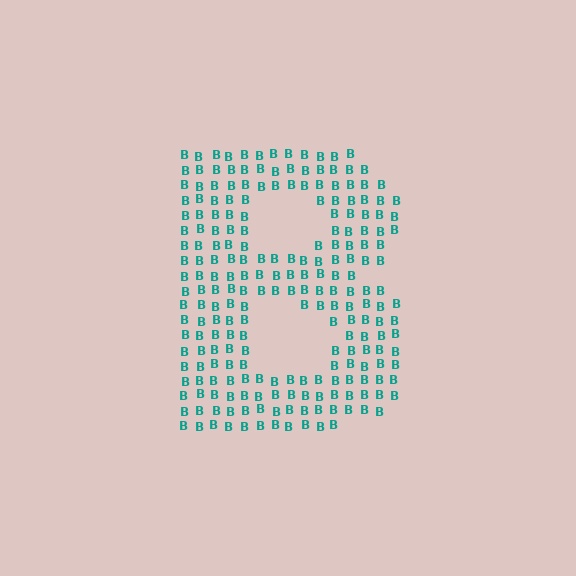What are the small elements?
The small elements are letter B's.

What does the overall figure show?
The overall figure shows the letter B.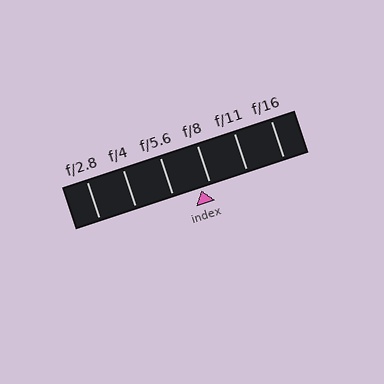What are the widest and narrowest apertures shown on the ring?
The widest aperture shown is f/2.8 and the narrowest is f/16.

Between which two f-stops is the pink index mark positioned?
The index mark is between f/5.6 and f/8.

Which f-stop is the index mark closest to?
The index mark is closest to f/8.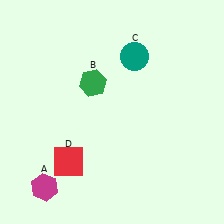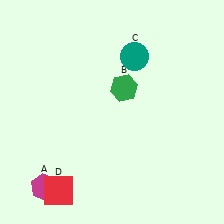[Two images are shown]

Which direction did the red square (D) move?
The red square (D) moved down.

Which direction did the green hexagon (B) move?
The green hexagon (B) moved right.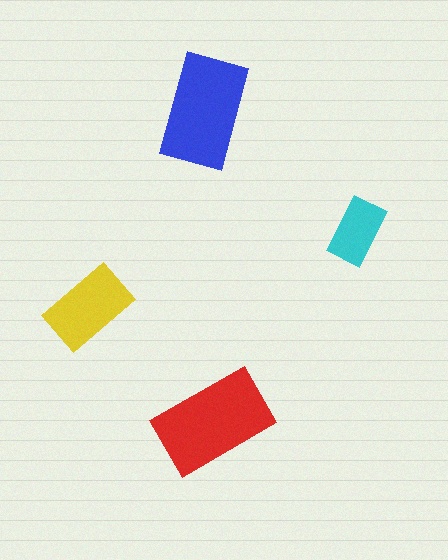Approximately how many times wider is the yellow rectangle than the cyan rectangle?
About 1.5 times wider.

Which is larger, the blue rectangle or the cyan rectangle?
The blue one.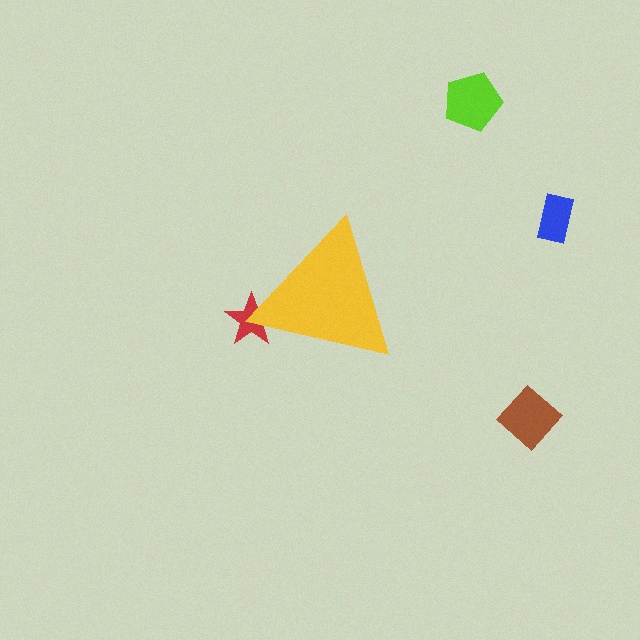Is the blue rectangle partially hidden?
No, the blue rectangle is fully visible.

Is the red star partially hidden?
Yes, the red star is partially hidden behind the yellow triangle.